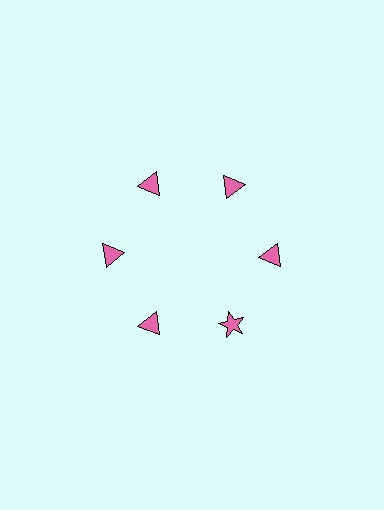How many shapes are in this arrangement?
There are 6 shapes arranged in a ring pattern.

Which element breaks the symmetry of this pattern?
The pink star at roughly the 5 o'clock position breaks the symmetry. All other shapes are pink triangles.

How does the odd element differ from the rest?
It has a different shape: star instead of triangle.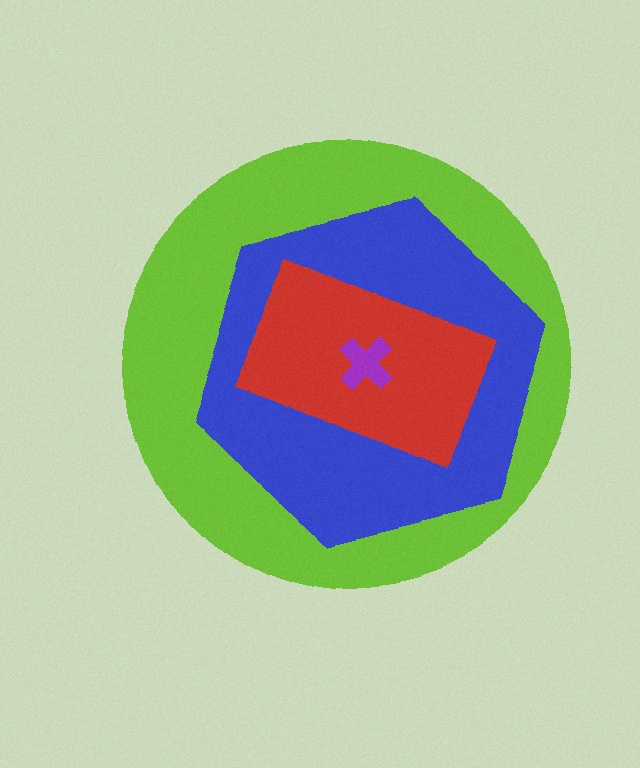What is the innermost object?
The purple cross.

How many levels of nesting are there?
4.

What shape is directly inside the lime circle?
The blue hexagon.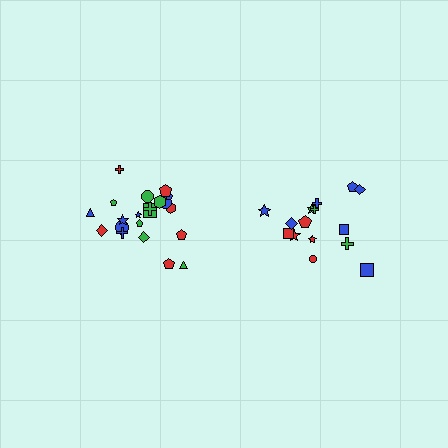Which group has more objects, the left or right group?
The left group.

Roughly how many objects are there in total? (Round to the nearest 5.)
Roughly 35 objects in total.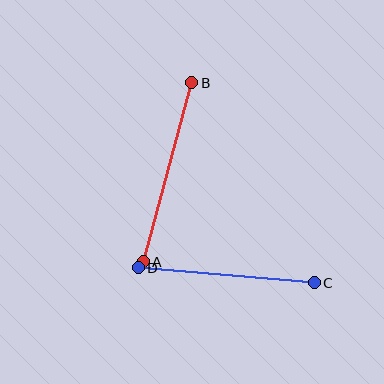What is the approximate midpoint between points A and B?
The midpoint is at approximately (168, 172) pixels.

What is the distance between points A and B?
The distance is approximately 185 pixels.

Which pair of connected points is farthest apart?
Points A and B are farthest apart.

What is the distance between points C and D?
The distance is approximately 176 pixels.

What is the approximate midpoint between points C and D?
The midpoint is at approximately (226, 275) pixels.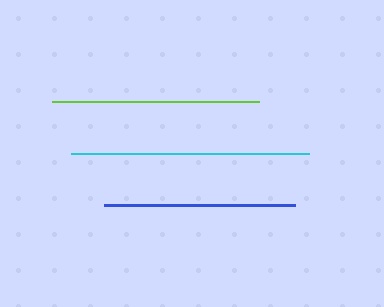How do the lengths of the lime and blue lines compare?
The lime and blue lines are approximately the same length.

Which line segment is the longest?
The cyan line is the longest at approximately 238 pixels.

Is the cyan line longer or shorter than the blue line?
The cyan line is longer than the blue line.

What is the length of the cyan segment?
The cyan segment is approximately 238 pixels long.